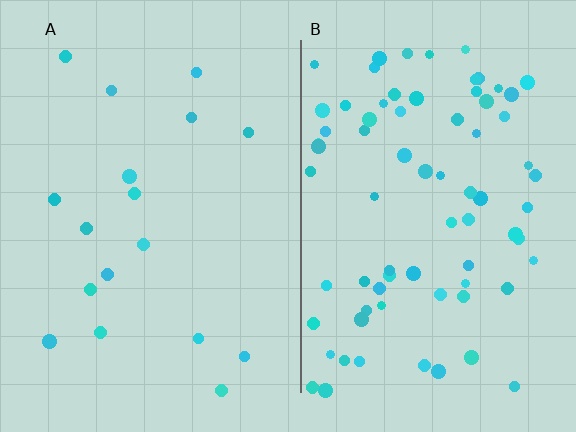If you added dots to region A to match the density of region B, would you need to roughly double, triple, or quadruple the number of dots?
Approximately quadruple.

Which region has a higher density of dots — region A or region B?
B (the right).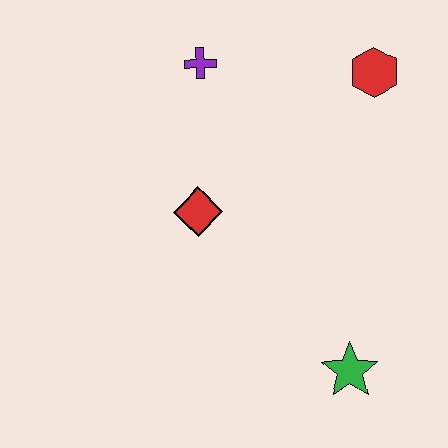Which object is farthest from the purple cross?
The green star is farthest from the purple cross.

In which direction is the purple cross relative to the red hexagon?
The purple cross is to the left of the red hexagon.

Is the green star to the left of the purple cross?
No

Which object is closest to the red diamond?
The purple cross is closest to the red diamond.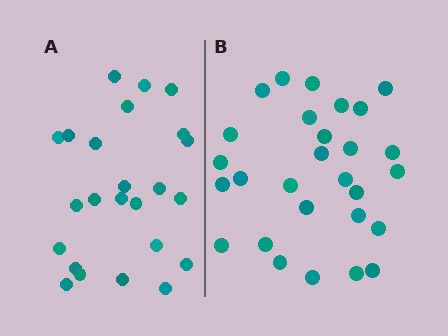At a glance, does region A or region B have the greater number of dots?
Region B (the right region) has more dots.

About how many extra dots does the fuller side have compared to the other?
Region B has about 4 more dots than region A.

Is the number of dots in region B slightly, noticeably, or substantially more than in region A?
Region B has only slightly more — the two regions are fairly close. The ratio is roughly 1.2 to 1.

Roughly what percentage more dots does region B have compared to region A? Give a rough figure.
About 15% more.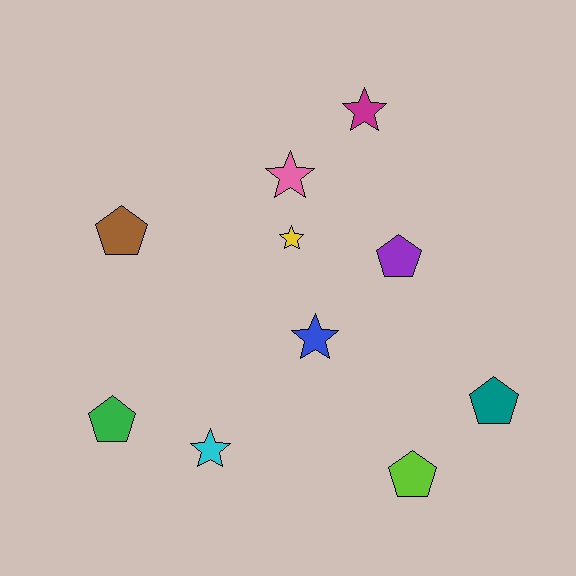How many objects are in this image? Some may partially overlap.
There are 10 objects.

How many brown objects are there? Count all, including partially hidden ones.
There is 1 brown object.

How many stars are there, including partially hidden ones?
There are 5 stars.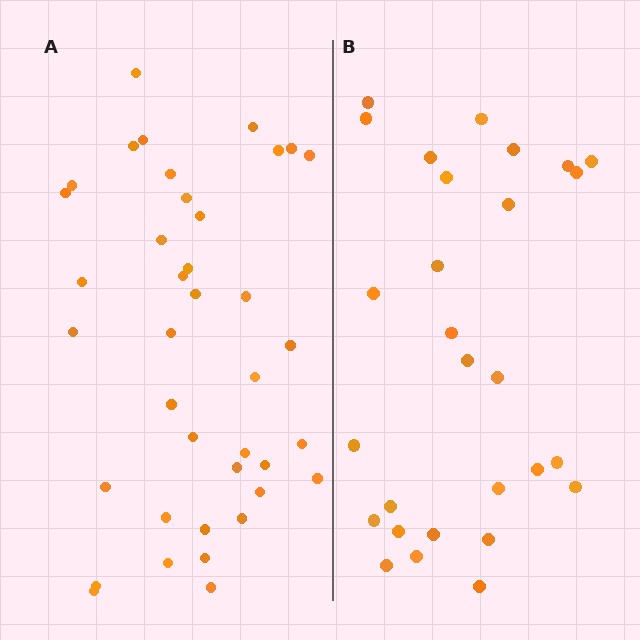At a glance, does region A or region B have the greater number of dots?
Region A (the left region) has more dots.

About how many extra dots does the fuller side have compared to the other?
Region A has roughly 12 or so more dots than region B.